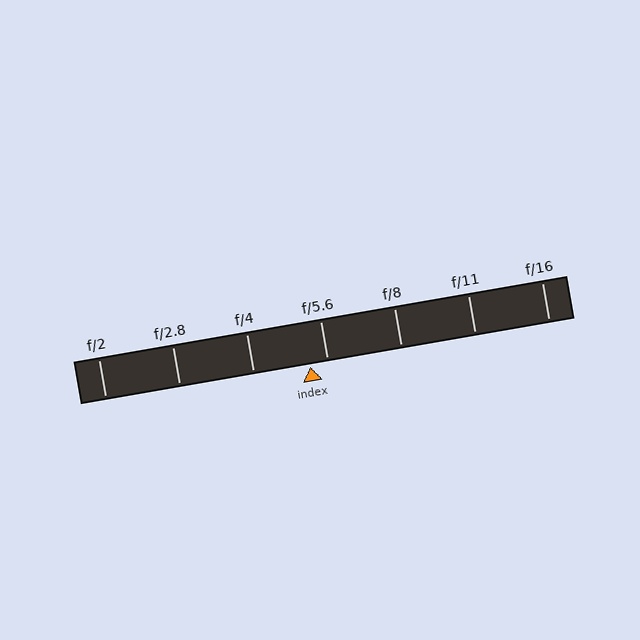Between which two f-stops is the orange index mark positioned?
The index mark is between f/4 and f/5.6.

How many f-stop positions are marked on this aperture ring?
There are 7 f-stop positions marked.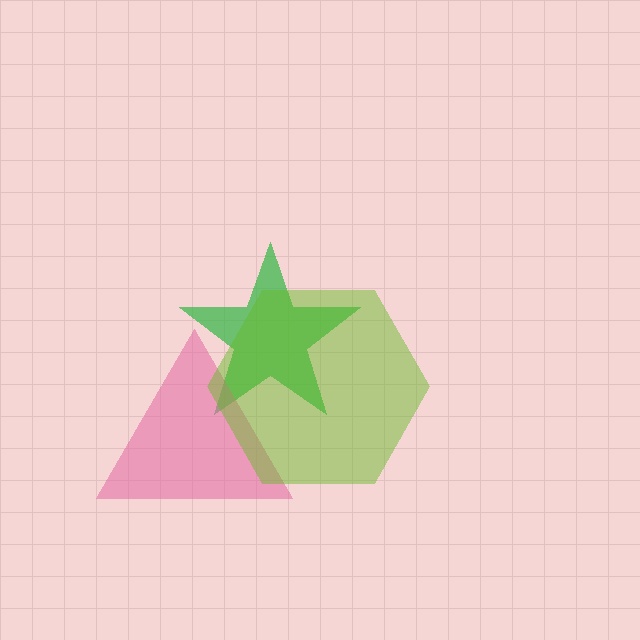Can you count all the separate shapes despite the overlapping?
Yes, there are 3 separate shapes.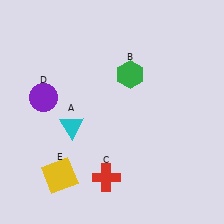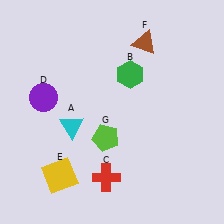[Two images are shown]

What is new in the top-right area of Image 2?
A brown triangle (F) was added in the top-right area of Image 2.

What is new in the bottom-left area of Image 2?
A lime pentagon (G) was added in the bottom-left area of Image 2.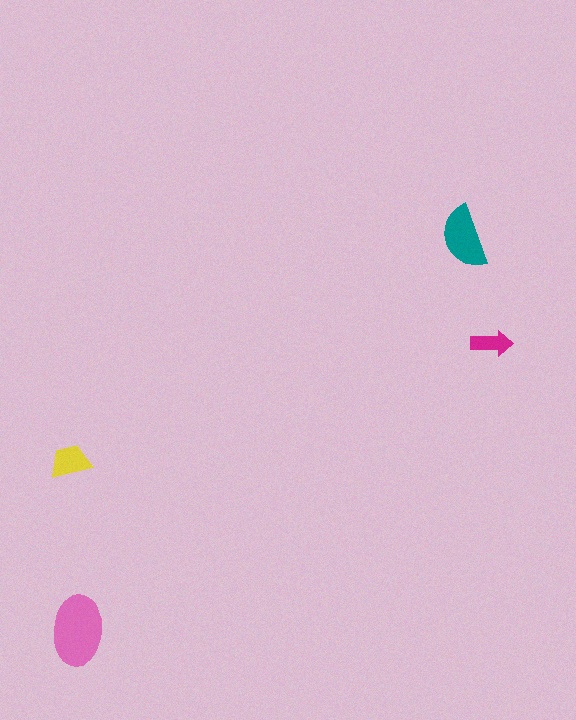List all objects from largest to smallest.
The pink ellipse, the teal semicircle, the yellow trapezoid, the magenta arrow.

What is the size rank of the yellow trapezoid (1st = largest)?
3rd.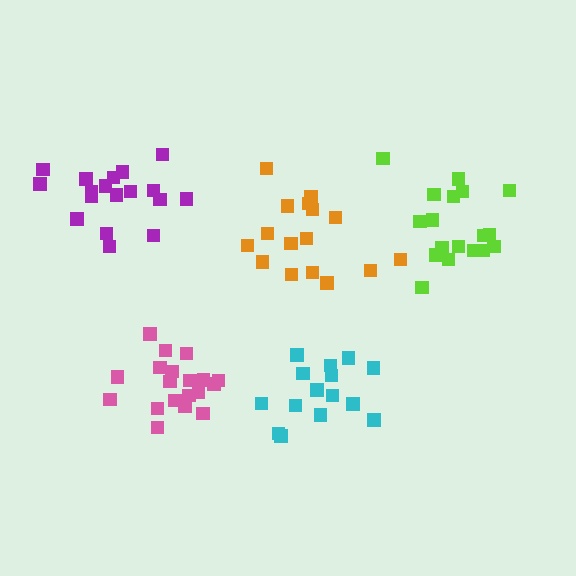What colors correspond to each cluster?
The clusters are colored: orange, cyan, purple, lime, pink.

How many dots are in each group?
Group 1: 16 dots, Group 2: 15 dots, Group 3: 18 dots, Group 4: 18 dots, Group 5: 19 dots (86 total).